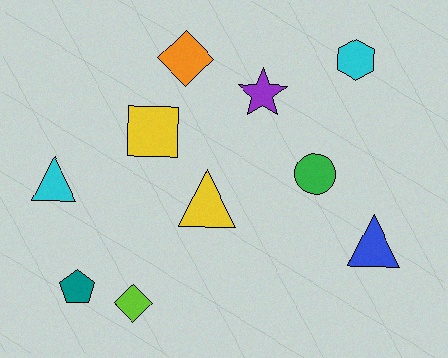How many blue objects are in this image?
There is 1 blue object.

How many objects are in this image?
There are 10 objects.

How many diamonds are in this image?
There are 2 diamonds.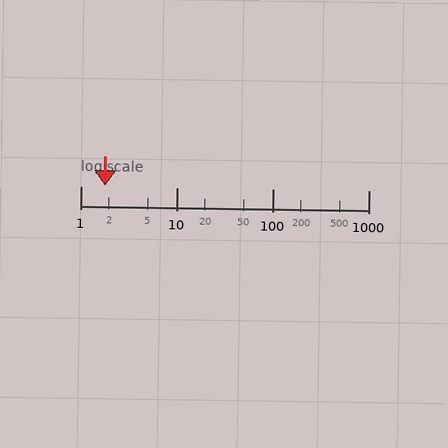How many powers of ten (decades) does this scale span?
The scale spans 3 decades, from 1 to 1000.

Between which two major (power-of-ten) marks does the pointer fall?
The pointer is between 1 and 10.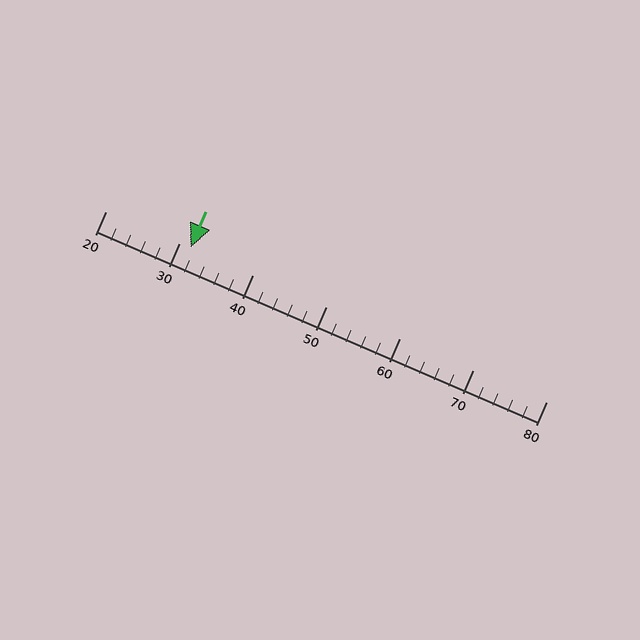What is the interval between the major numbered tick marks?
The major tick marks are spaced 10 units apart.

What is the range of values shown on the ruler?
The ruler shows values from 20 to 80.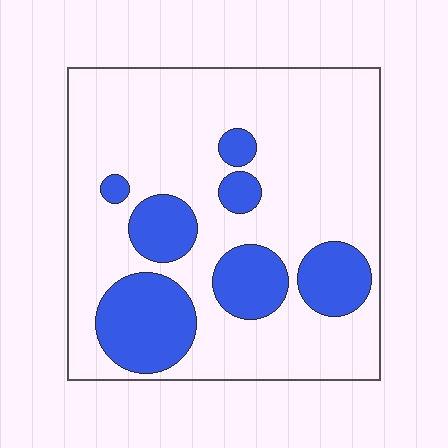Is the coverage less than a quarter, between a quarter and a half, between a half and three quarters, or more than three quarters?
Less than a quarter.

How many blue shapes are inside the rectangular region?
7.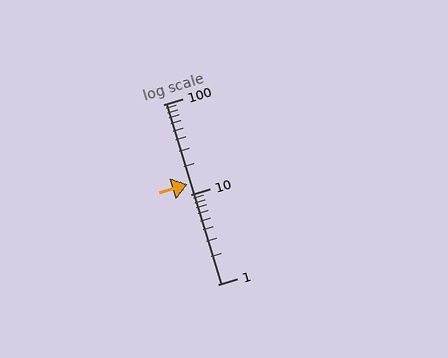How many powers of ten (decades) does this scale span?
The scale spans 2 decades, from 1 to 100.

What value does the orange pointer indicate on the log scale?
The pointer indicates approximately 13.